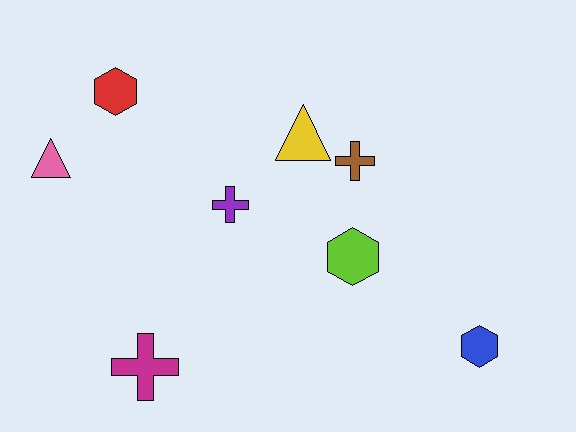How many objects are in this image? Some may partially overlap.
There are 8 objects.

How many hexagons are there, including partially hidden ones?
There are 3 hexagons.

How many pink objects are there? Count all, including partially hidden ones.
There is 1 pink object.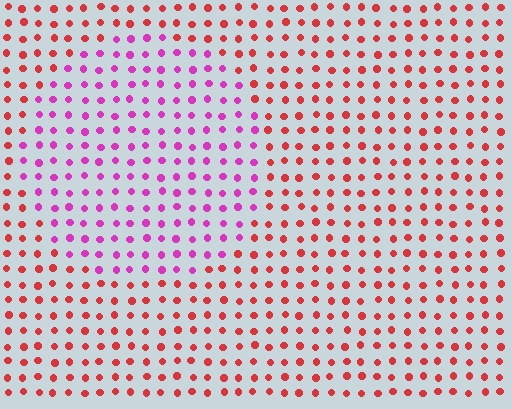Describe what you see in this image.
The image is filled with small red elements in a uniform arrangement. A circle-shaped region is visible where the elements are tinted to a slightly different hue, forming a subtle color boundary.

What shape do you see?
I see a circle.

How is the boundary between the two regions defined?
The boundary is defined purely by a slight shift in hue (about 48 degrees). Spacing, size, and orientation are identical on both sides.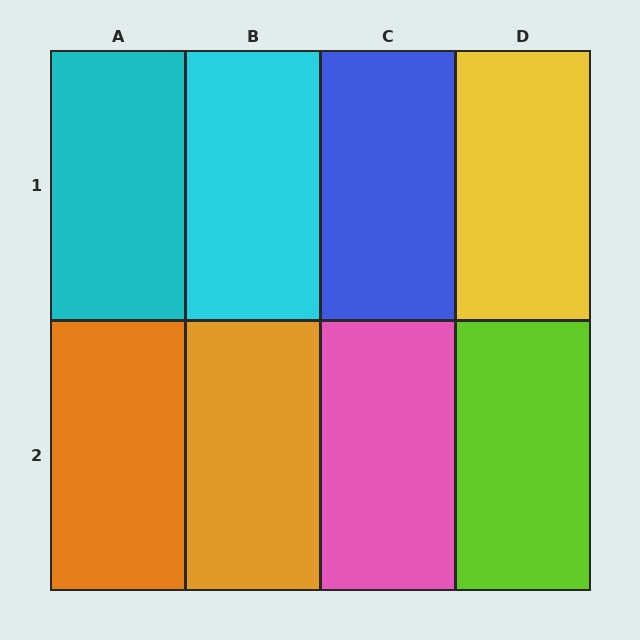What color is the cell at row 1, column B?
Cyan.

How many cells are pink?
1 cell is pink.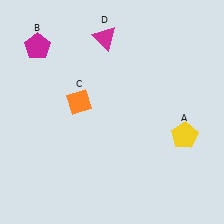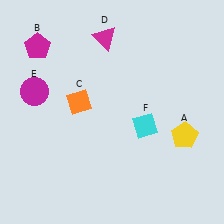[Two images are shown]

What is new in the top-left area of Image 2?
A magenta circle (E) was added in the top-left area of Image 2.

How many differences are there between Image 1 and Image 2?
There are 2 differences between the two images.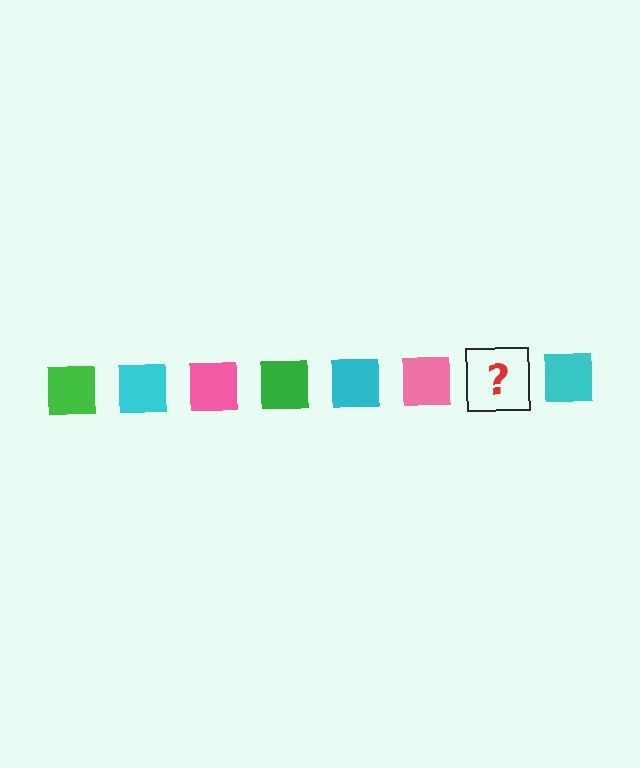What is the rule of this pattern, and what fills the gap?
The rule is that the pattern cycles through green, cyan, pink squares. The gap should be filled with a green square.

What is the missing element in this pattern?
The missing element is a green square.